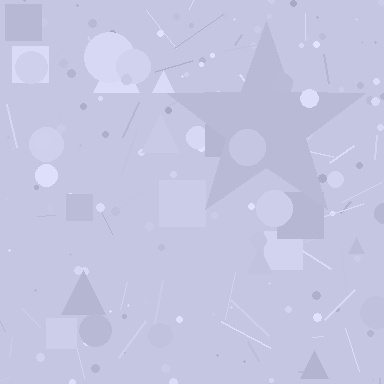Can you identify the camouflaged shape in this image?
The camouflaged shape is a star.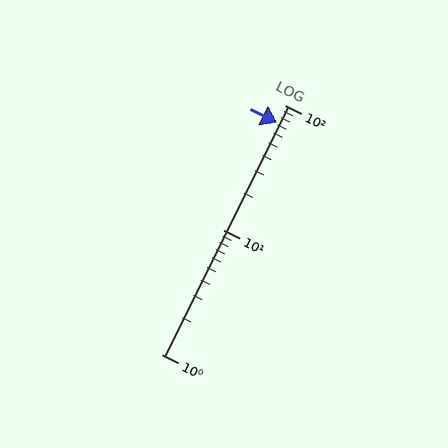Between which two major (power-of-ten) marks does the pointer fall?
The pointer is between 10 and 100.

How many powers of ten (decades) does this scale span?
The scale spans 2 decades, from 1 to 100.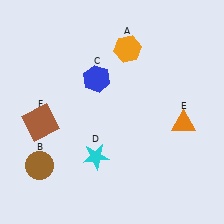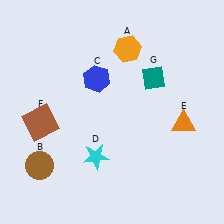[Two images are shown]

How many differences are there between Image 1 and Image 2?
There is 1 difference between the two images.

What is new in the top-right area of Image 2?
A teal diamond (G) was added in the top-right area of Image 2.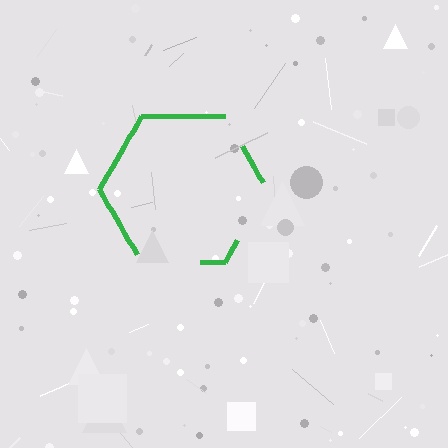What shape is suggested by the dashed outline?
The dashed outline suggests a hexagon.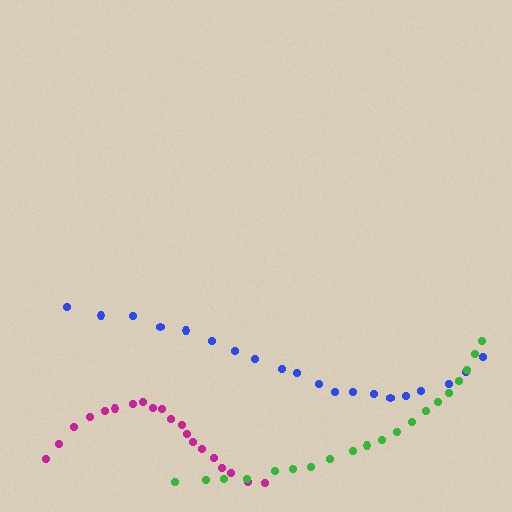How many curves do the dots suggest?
There are 3 distinct paths.